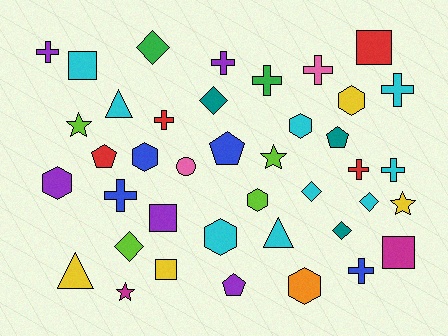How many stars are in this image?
There are 4 stars.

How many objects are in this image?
There are 40 objects.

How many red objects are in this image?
There are 4 red objects.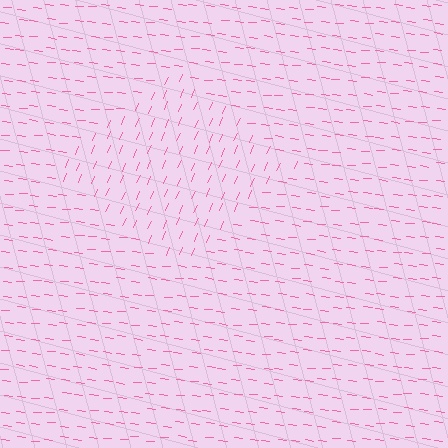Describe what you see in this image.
The image is filled with small pink line segments. A diamond region in the image has lines oriented differently from the surrounding lines, creating a visible texture boundary.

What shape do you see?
I see a diamond.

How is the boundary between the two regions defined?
The boundary is defined purely by a change in line orientation (approximately 72 degrees difference). All lines are the same color and thickness.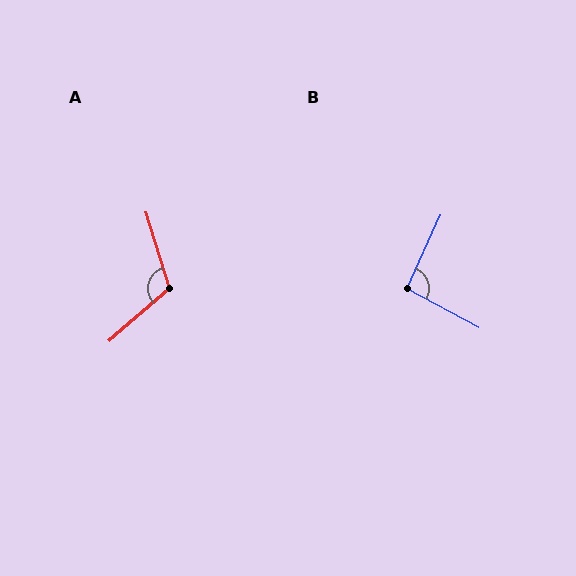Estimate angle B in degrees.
Approximately 94 degrees.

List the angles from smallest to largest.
B (94°), A (114°).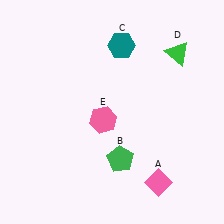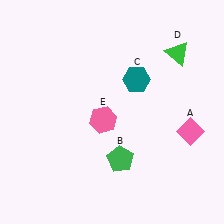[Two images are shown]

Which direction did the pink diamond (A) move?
The pink diamond (A) moved up.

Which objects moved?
The objects that moved are: the pink diamond (A), the teal hexagon (C).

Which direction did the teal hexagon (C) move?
The teal hexagon (C) moved down.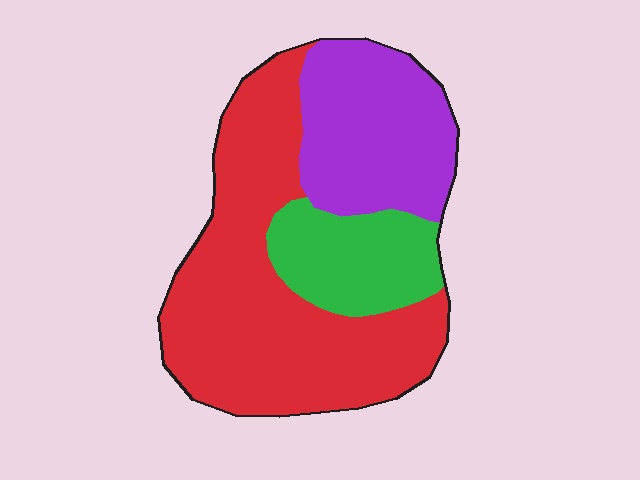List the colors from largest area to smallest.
From largest to smallest: red, purple, green.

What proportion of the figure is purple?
Purple takes up about one quarter (1/4) of the figure.